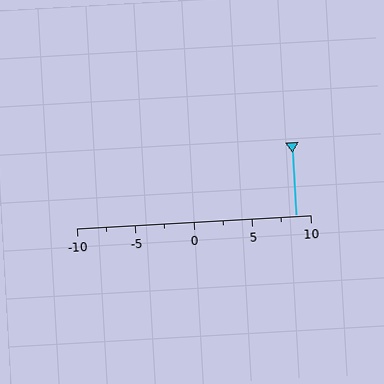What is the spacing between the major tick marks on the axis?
The major ticks are spaced 5 apart.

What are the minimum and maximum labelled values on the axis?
The axis runs from -10 to 10.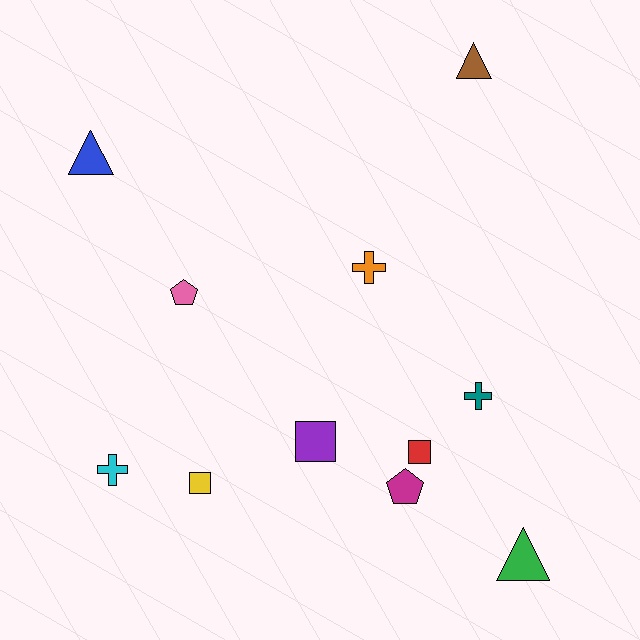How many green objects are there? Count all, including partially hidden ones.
There is 1 green object.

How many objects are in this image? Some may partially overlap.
There are 11 objects.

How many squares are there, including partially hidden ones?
There are 3 squares.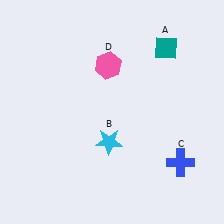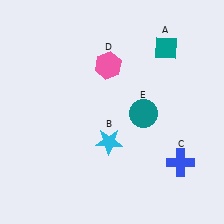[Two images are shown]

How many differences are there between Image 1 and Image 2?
There is 1 difference between the two images.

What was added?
A teal circle (E) was added in Image 2.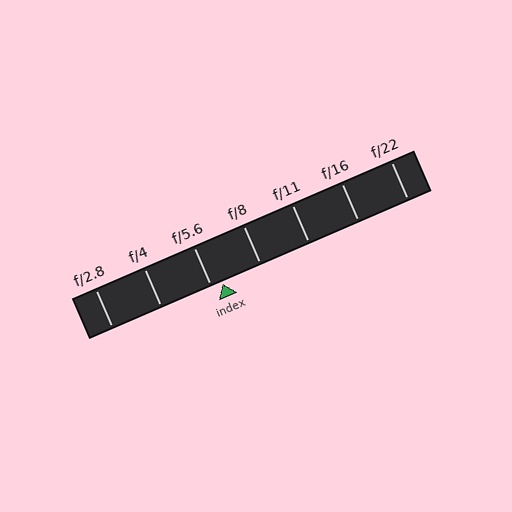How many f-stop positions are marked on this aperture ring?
There are 7 f-stop positions marked.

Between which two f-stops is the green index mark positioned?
The index mark is between f/5.6 and f/8.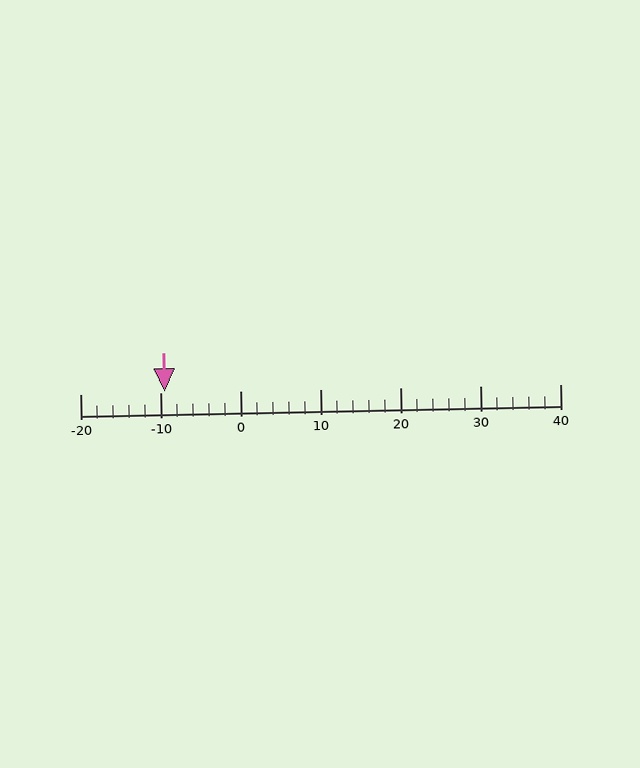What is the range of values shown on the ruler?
The ruler shows values from -20 to 40.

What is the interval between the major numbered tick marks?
The major tick marks are spaced 10 units apart.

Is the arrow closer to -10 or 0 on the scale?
The arrow is closer to -10.